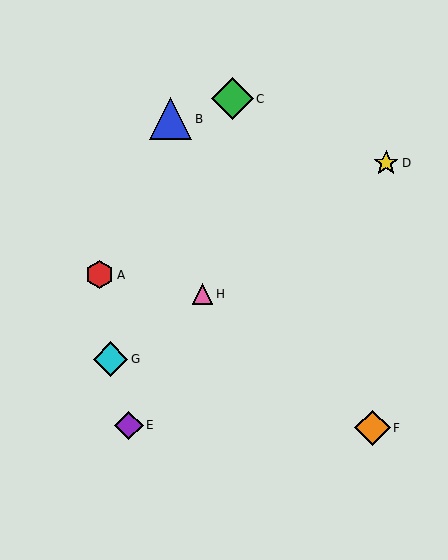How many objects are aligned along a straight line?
3 objects (D, G, H) are aligned along a straight line.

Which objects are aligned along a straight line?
Objects D, G, H are aligned along a straight line.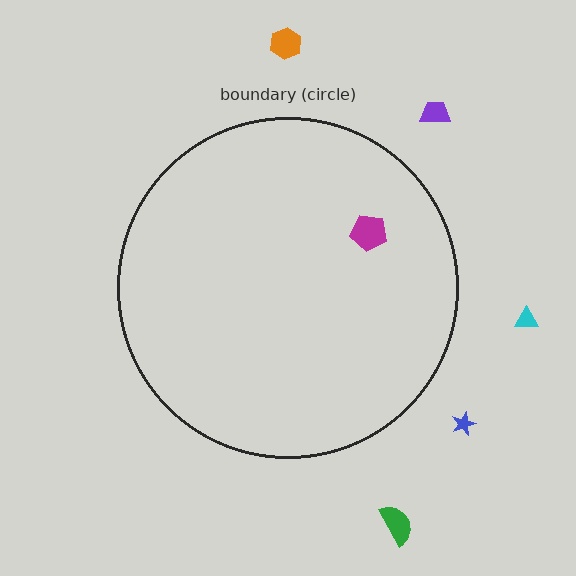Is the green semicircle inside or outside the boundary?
Outside.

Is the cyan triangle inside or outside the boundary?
Outside.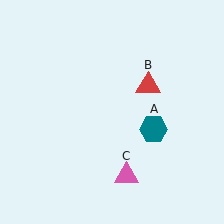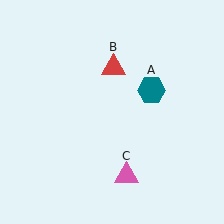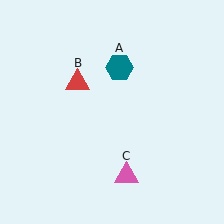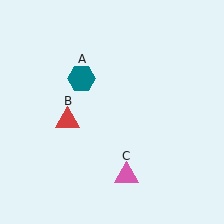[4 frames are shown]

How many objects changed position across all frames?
2 objects changed position: teal hexagon (object A), red triangle (object B).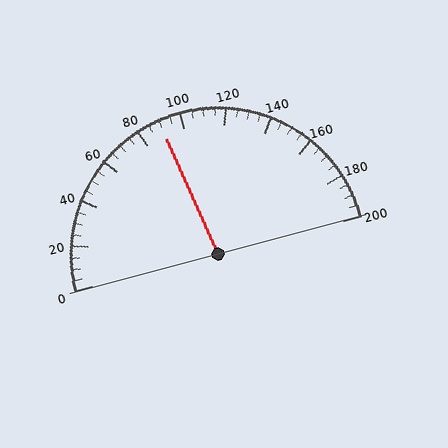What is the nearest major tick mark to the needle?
The nearest major tick mark is 80.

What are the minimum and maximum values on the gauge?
The gauge ranges from 0 to 200.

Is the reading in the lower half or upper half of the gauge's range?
The reading is in the lower half of the range (0 to 200).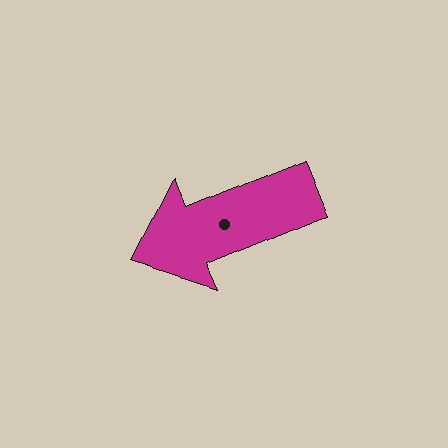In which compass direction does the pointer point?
West.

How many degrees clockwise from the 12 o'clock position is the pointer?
Approximately 248 degrees.